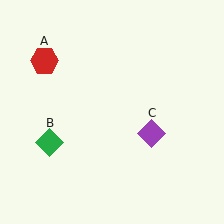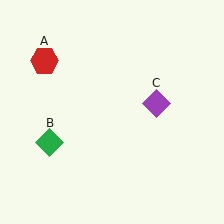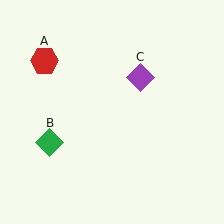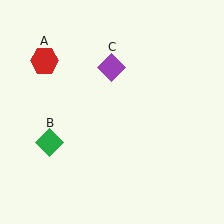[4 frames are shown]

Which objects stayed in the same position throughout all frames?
Red hexagon (object A) and green diamond (object B) remained stationary.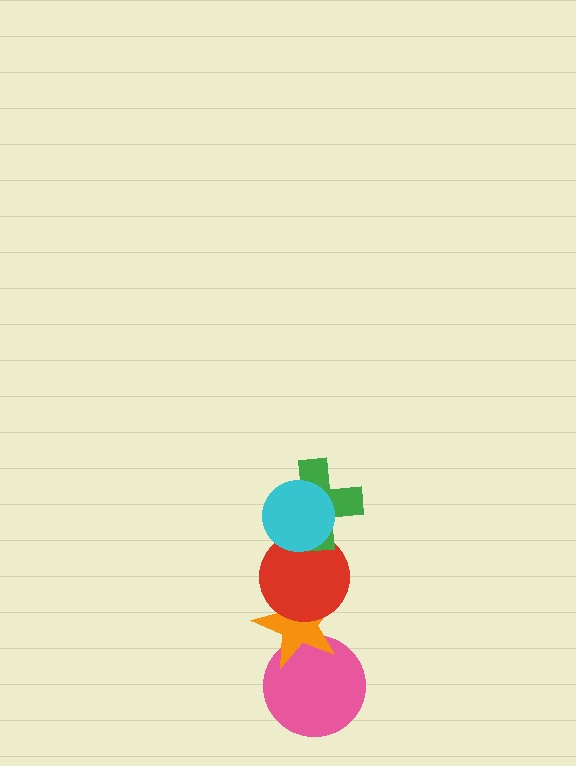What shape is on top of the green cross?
The cyan circle is on top of the green cross.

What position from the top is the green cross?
The green cross is 2nd from the top.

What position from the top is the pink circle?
The pink circle is 5th from the top.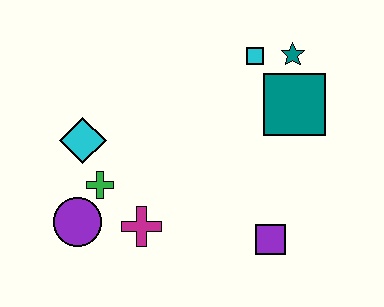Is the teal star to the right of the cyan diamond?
Yes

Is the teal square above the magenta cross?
Yes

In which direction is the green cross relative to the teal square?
The green cross is to the left of the teal square.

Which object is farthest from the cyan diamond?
The teal star is farthest from the cyan diamond.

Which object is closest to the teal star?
The cyan square is closest to the teal star.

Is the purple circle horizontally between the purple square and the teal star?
No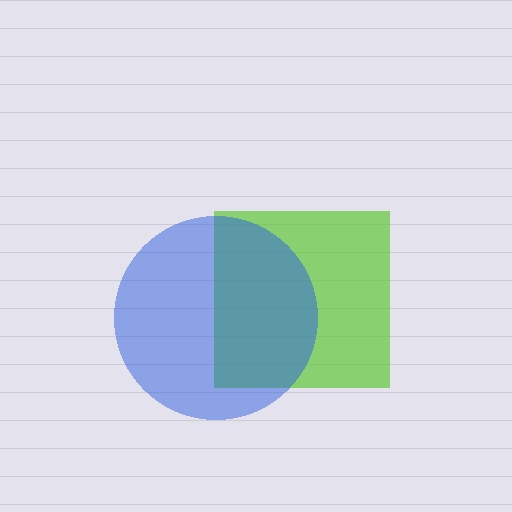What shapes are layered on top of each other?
The layered shapes are: a lime square, a blue circle.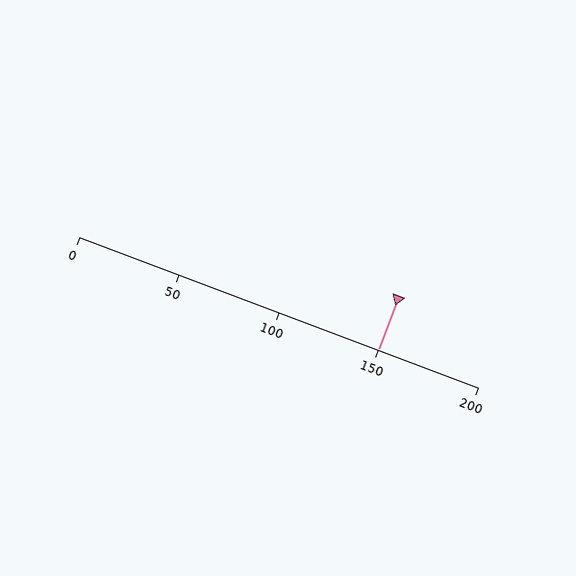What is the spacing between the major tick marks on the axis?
The major ticks are spaced 50 apart.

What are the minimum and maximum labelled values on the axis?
The axis runs from 0 to 200.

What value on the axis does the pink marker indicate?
The marker indicates approximately 150.